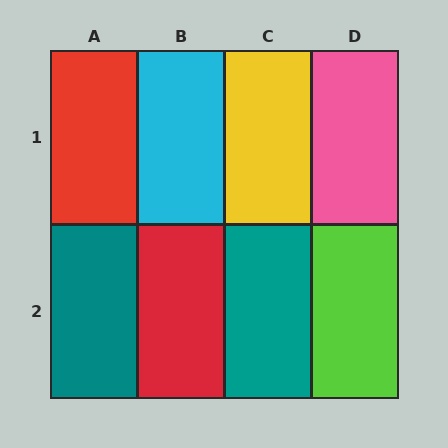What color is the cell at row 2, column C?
Teal.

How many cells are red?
2 cells are red.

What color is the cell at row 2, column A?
Teal.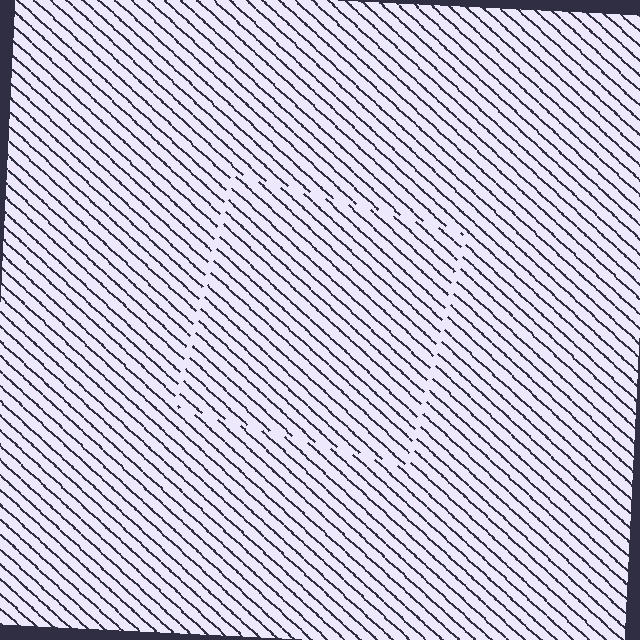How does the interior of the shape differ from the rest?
The interior of the shape contains the same grating, shifted by half a period — the contour is defined by the phase discontinuity where line-ends from the inner and outer gratings abut.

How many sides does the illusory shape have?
4 sides — the line-ends trace a square.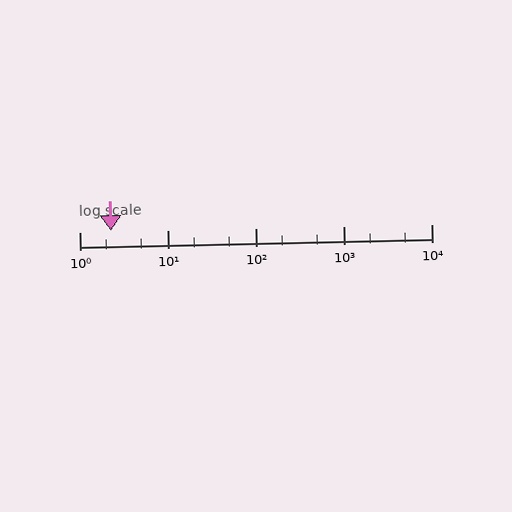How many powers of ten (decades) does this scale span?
The scale spans 4 decades, from 1 to 10000.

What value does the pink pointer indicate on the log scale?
The pointer indicates approximately 2.3.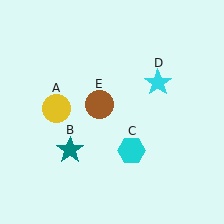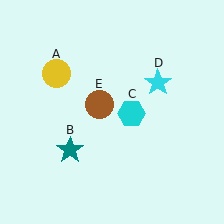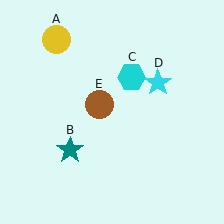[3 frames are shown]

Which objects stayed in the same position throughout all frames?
Teal star (object B) and cyan star (object D) and brown circle (object E) remained stationary.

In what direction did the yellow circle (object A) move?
The yellow circle (object A) moved up.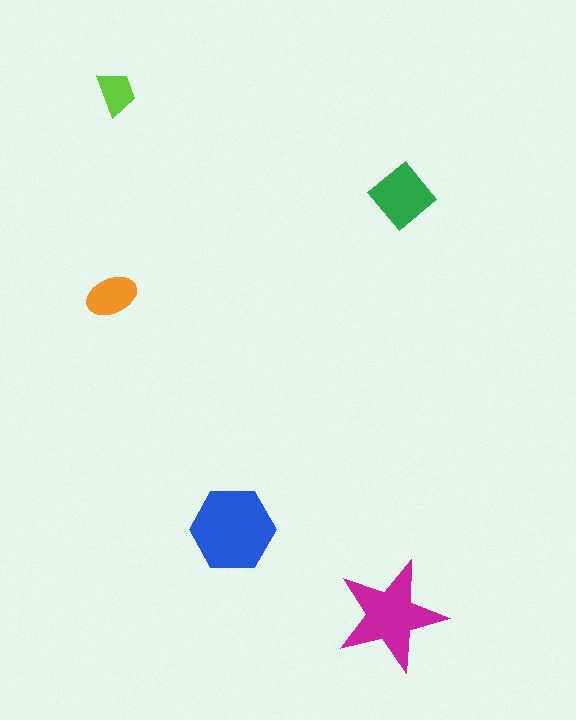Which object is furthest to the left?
The orange ellipse is leftmost.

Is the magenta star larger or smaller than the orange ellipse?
Larger.